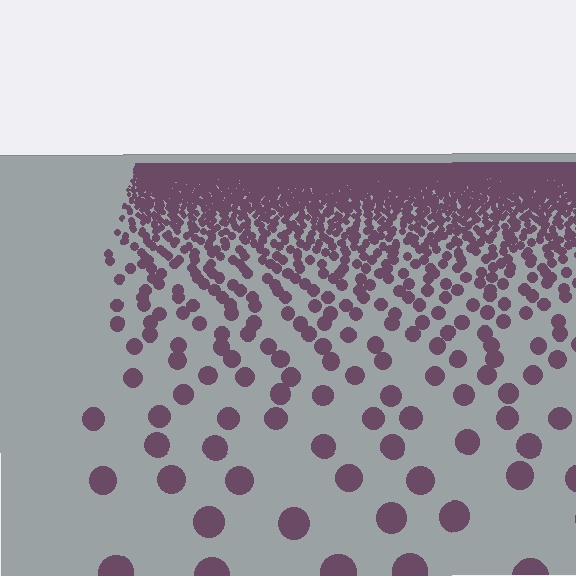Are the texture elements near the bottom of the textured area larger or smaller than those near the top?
Larger. Near the bottom, elements are closer to the viewer and appear at a bigger on-screen size.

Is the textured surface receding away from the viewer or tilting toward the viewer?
The surface is receding away from the viewer. Texture elements get smaller and denser toward the top.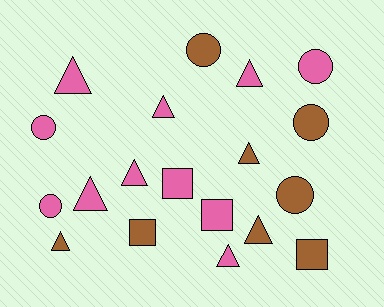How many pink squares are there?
There are 2 pink squares.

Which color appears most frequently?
Pink, with 11 objects.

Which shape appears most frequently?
Triangle, with 9 objects.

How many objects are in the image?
There are 19 objects.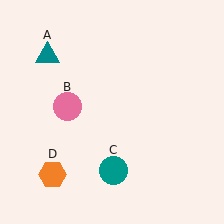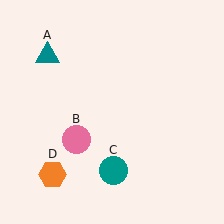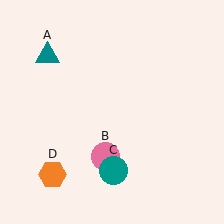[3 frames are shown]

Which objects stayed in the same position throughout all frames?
Teal triangle (object A) and teal circle (object C) and orange hexagon (object D) remained stationary.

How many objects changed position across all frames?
1 object changed position: pink circle (object B).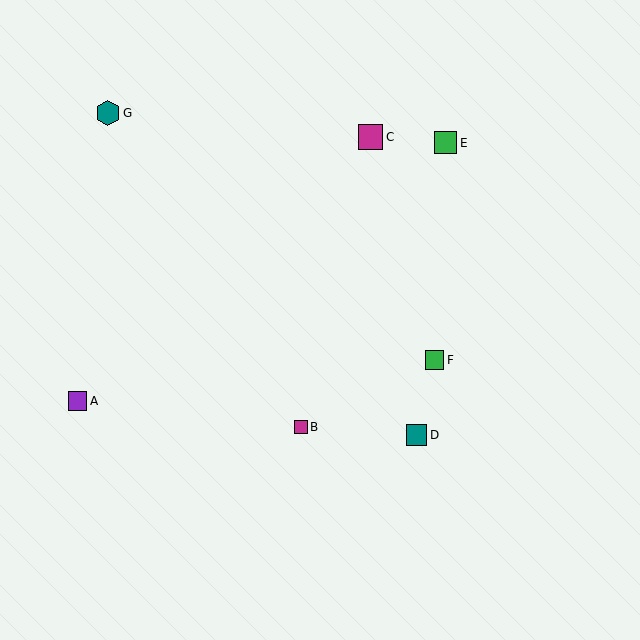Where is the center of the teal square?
The center of the teal square is at (417, 435).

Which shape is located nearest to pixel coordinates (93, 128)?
The teal hexagon (labeled G) at (108, 113) is nearest to that location.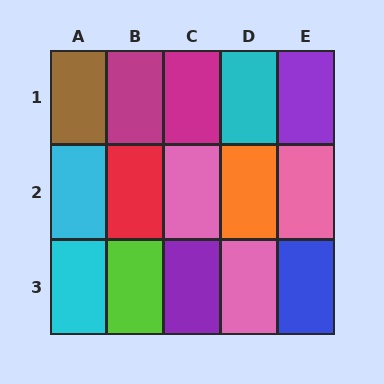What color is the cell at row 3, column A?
Cyan.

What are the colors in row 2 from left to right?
Cyan, red, pink, orange, pink.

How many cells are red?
1 cell is red.